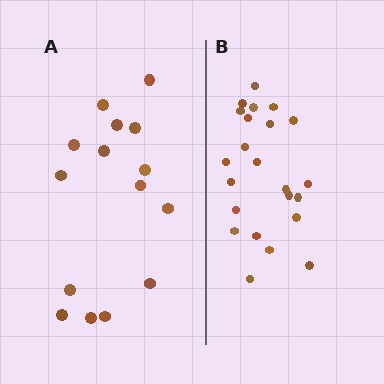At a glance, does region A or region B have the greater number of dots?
Region B (the right region) has more dots.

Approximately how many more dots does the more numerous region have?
Region B has roughly 8 or so more dots than region A.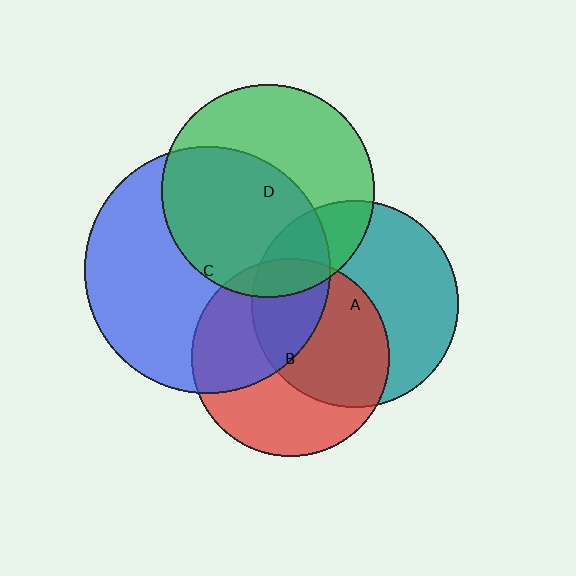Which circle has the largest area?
Circle C (blue).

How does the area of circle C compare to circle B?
Approximately 1.6 times.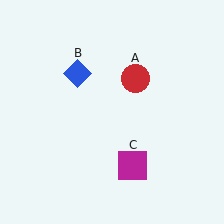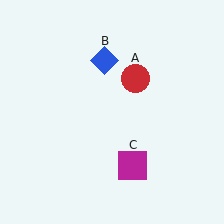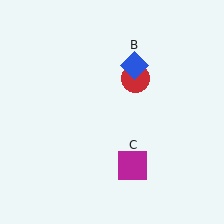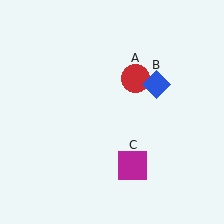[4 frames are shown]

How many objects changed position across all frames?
1 object changed position: blue diamond (object B).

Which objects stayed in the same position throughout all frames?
Red circle (object A) and magenta square (object C) remained stationary.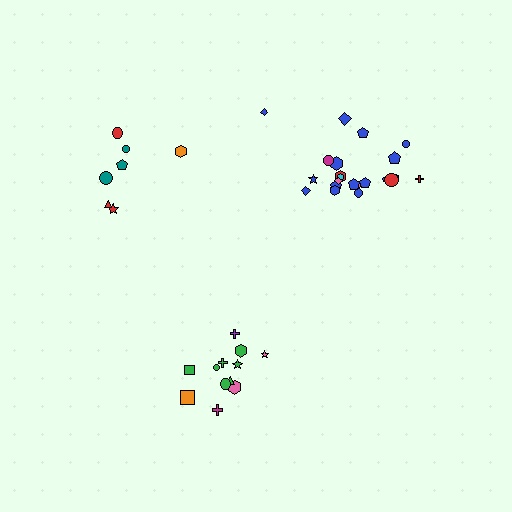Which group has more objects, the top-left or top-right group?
The top-right group.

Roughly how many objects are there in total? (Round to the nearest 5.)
Roughly 40 objects in total.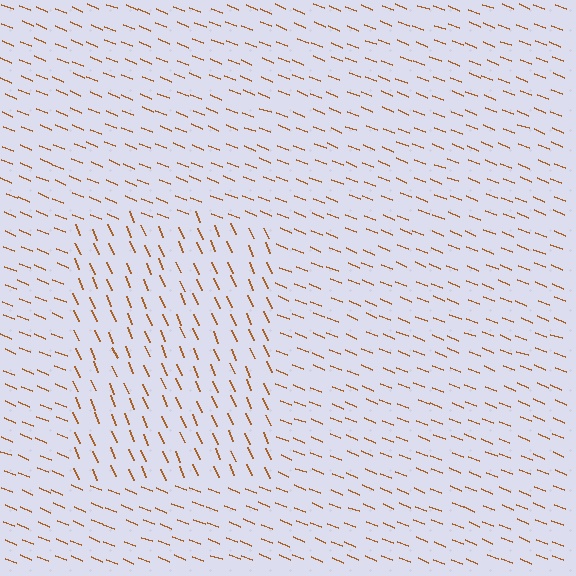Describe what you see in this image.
The image is filled with small brown line segments. A rectangle region in the image has lines oriented differently from the surrounding lines, creating a visible texture boundary.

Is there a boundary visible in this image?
Yes, there is a texture boundary formed by a change in line orientation.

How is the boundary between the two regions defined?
The boundary is defined purely by a change in line orientation (approximately 45 degrees difference). All lines are the same color and thickness.